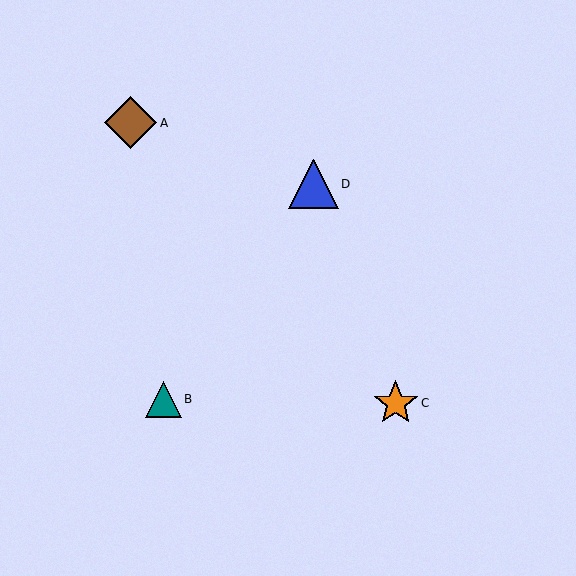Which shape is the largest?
The brown diamond (labeled A) is the largest.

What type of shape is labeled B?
Shape B is a teal triangle.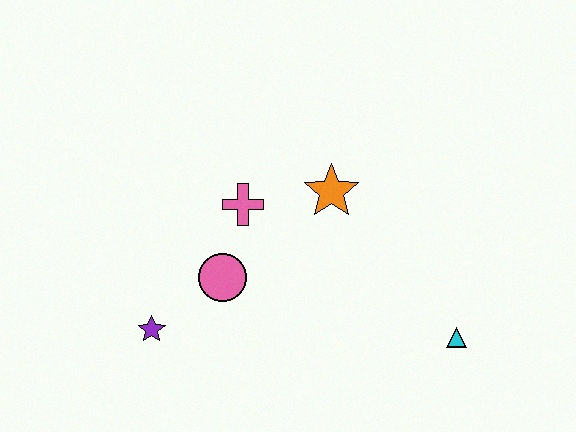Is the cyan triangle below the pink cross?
Yes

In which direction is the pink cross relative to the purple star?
The pink cross is above the purple star.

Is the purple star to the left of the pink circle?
Yes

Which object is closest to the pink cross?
The pink circle is closest to the pink cross.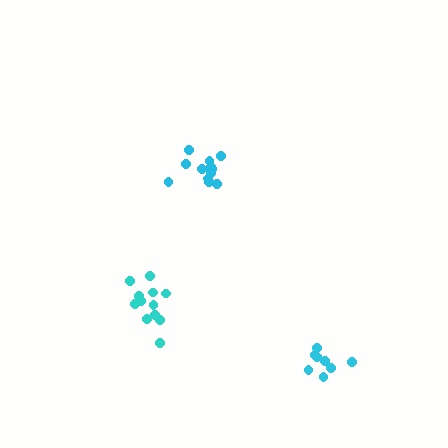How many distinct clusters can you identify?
There are 3 distinct clusters.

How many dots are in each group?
Group 1: 8 dots, Group 2: 12 dots, Group 3: 12 dots (32 total).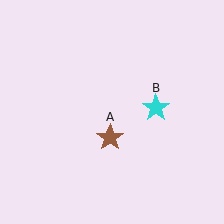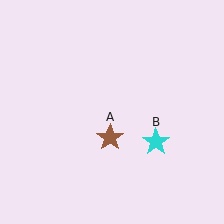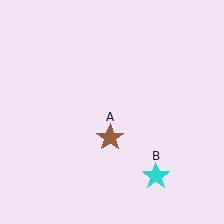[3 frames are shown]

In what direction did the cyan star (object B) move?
The cyan star (object B) moved down.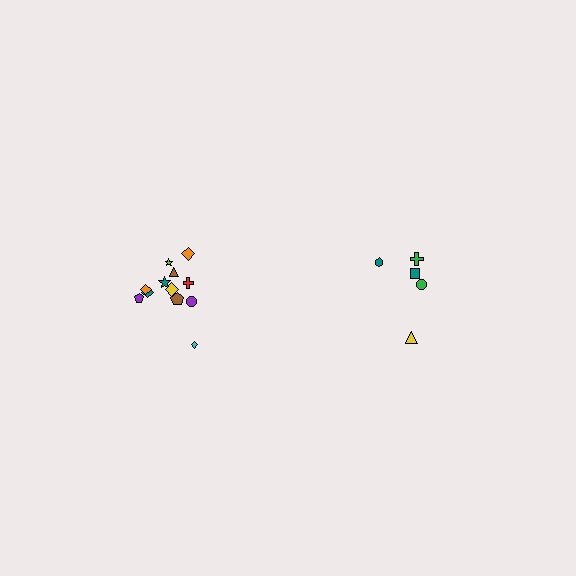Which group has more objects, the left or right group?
The left group.